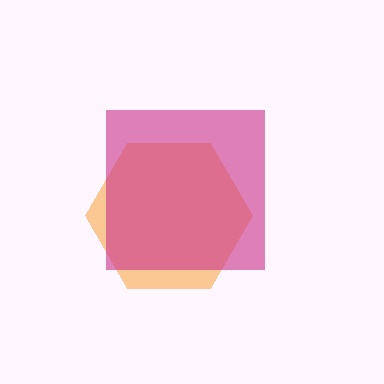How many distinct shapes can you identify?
There are 2 distinct shapes: an orange hexagon, a magenta square.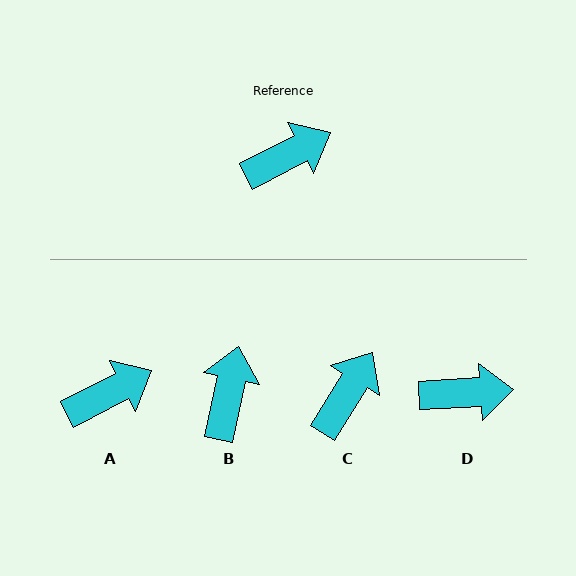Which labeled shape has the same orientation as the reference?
A.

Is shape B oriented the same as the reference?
No, it is off by about 50 degrees.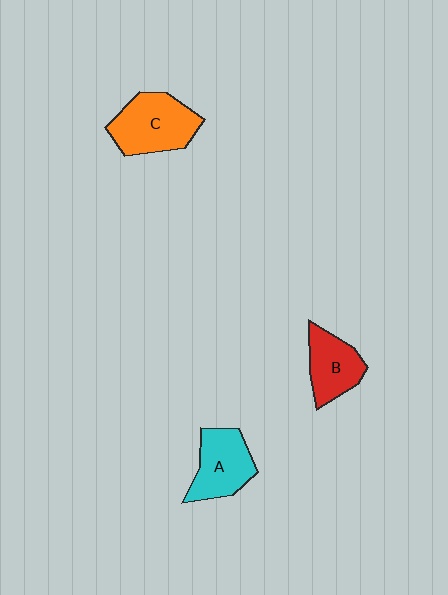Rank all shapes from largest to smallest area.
From largest to smallest: C (orange), A (cyan), B (red).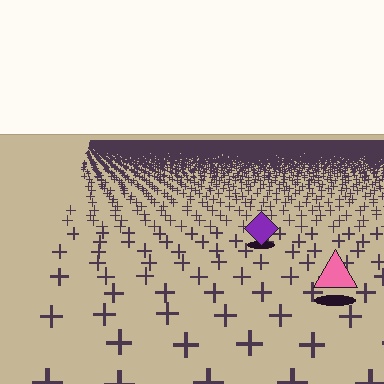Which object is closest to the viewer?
The pink triangle is closest. The texture marks near it are larger and more spread out.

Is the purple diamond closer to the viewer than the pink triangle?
No. The pink triangle is closer — you can tell from the texture gradient: the ground texture is coarser near it.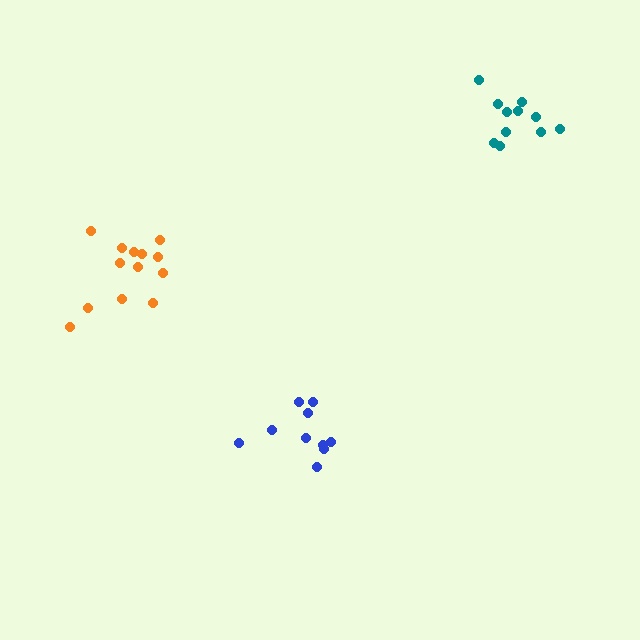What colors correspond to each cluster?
The clusters are colored: orange, teal, blue.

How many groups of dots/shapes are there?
There are 3 groups.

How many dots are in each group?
Group 1: 13 dots, Group 2: 11 dots, Group 3: 10 dots (34 total).